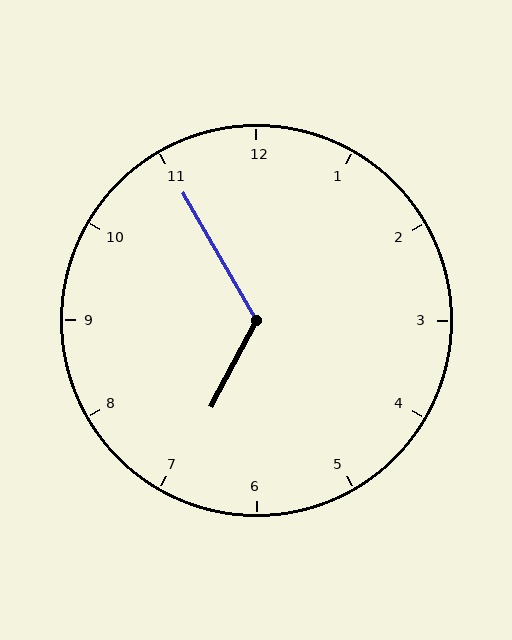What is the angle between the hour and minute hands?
Approximately 122 degrees.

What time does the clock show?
6:55.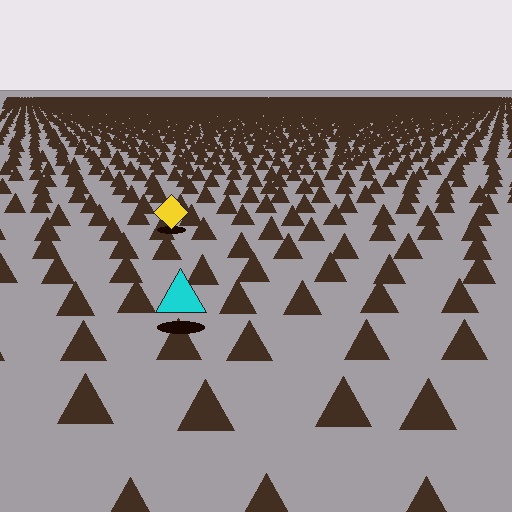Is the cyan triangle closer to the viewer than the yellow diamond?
Yes. The cyan triangle is closer — you can tell from the texture gradient: the ground texture is coarser near it.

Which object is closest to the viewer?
The cyan triangle is closest. The texture marks near it are larger and more spread out.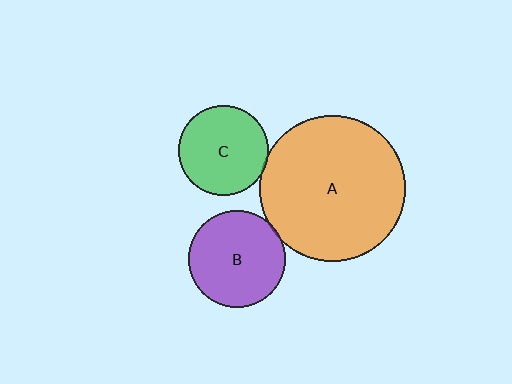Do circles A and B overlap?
Yes.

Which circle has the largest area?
Circle A (orange).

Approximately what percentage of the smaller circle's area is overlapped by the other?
Approximately 5%.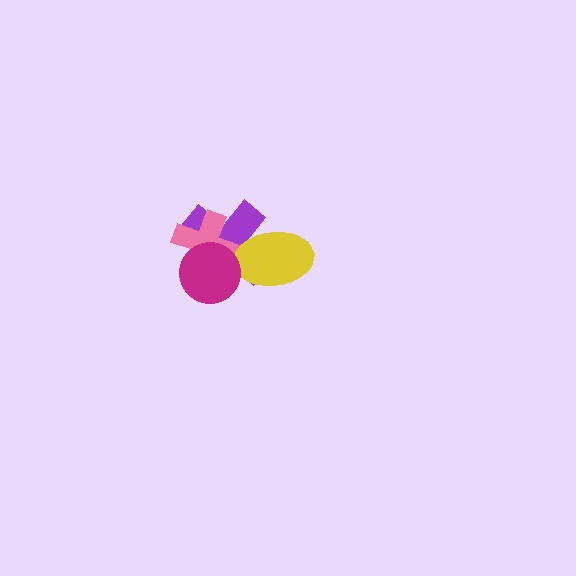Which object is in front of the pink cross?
The magenta circle is in front of the pink cross.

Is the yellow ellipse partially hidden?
No, no other shape covers it.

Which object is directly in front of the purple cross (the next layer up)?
The pink cross is directly in front of the purple cross.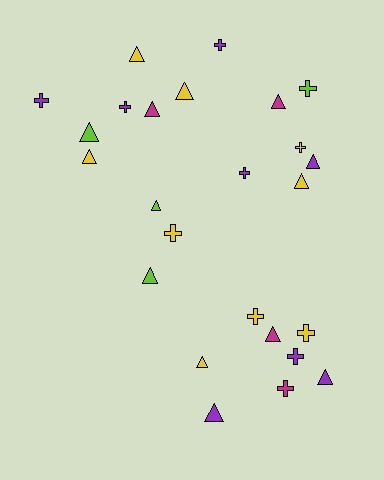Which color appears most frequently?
Yellow, with 9 objects.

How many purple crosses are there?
There are 5 purple crosses.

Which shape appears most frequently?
Triangle, with 14 objects.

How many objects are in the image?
There are 25 objects.